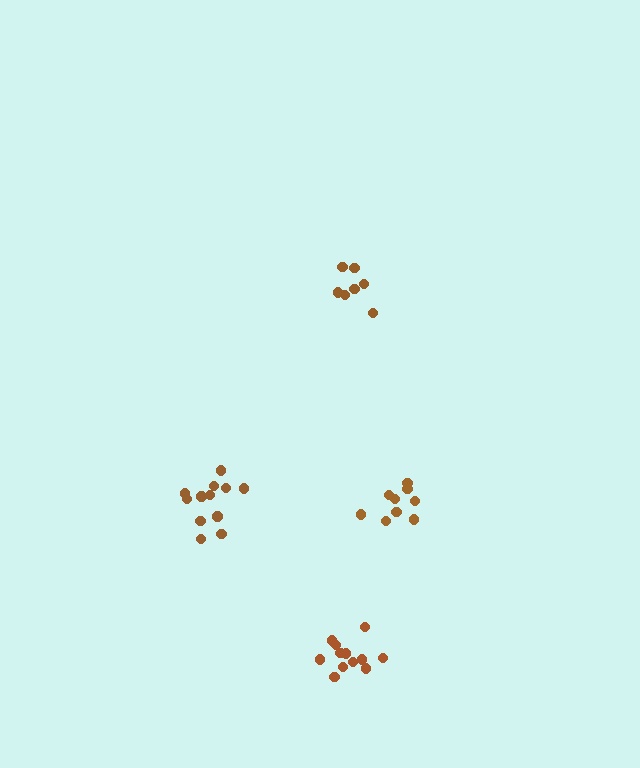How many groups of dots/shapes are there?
There are 4 groups.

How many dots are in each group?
Group 1: 9 dots, Group 2: 12 dots, Group 3: 12 dots, Group 4: 7 dots (40 total).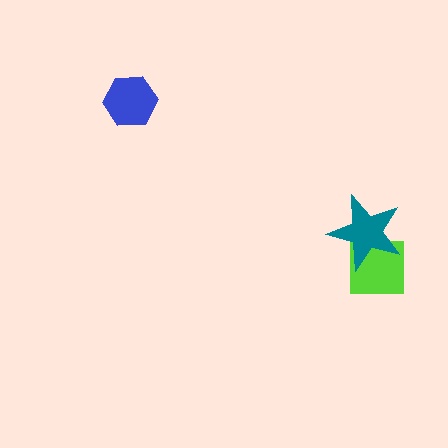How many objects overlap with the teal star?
1 object overlaps with the teal star.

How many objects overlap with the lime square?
1 object overlaps with the lime square.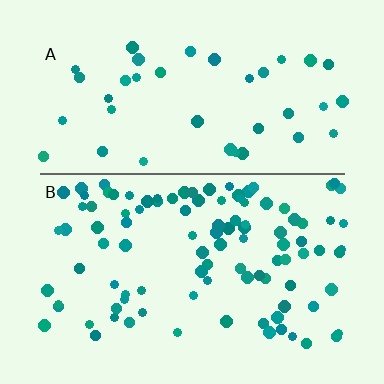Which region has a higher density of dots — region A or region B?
B (the bottom).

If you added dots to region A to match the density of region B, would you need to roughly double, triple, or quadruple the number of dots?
Approximately triple.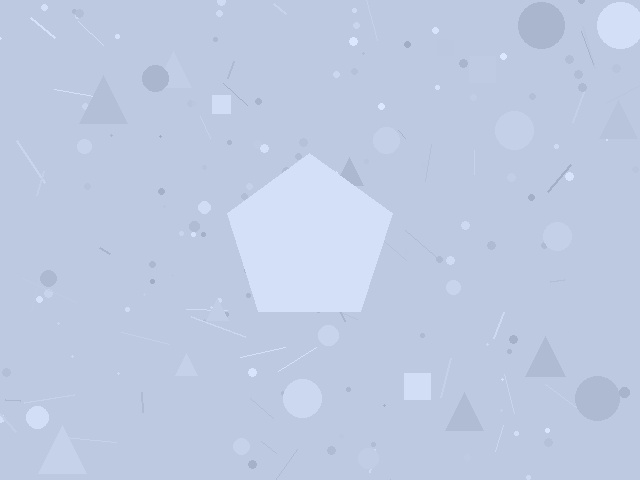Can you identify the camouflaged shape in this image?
The camouflaged shape is a pentagon.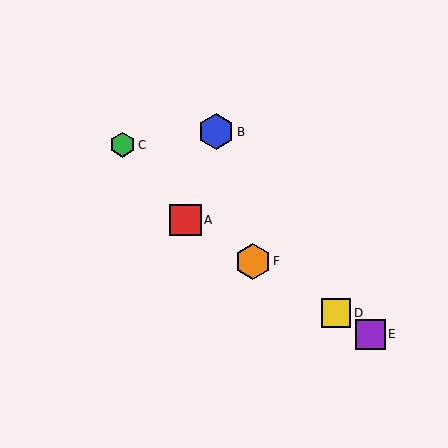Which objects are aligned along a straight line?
Objects A, D, E, F are aligned along a straight line.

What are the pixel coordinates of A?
Object A is at (185, 220).